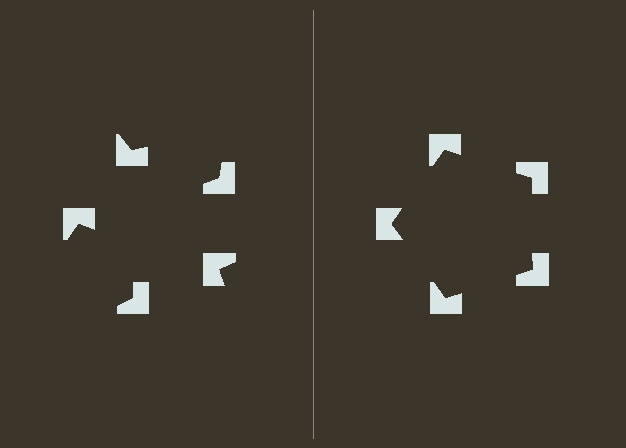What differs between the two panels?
The notched squares are positioned identically on both sides; only the wedge orientations differ. On the right they align to a pentagon; on the left they are misaligned.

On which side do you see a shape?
An illusory pentagon appears on the right side. On the left side the wedge cuts are rotated, so no coherent shape forms.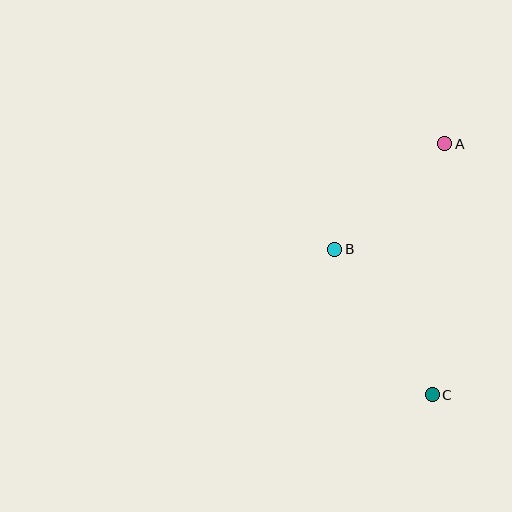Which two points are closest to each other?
Points A and B are closest to each other.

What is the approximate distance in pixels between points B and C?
The distance between B and C is approximately 175 pixels.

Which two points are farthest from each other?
Points A and C are farthest from each other.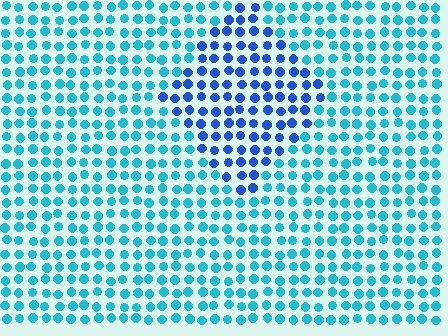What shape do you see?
I see a diamond.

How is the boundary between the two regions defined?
The boundary is defined purely by a slight shift in hue (about 37 degrees). Spacing, size, and orientation are identical on both sides.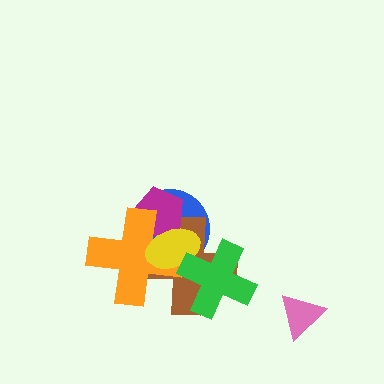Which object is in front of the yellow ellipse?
The green cross is in front of the yellow ellipse.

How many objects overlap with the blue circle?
5 objects overlap with the blue circle.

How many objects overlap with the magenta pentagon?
4 objects overlap with the magenta pentagon.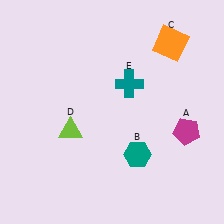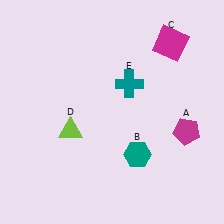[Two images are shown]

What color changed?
The square (C) changed from orange in Image 1 to magenta in Image 2.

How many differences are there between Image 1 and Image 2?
There is 1 difference between the two images.